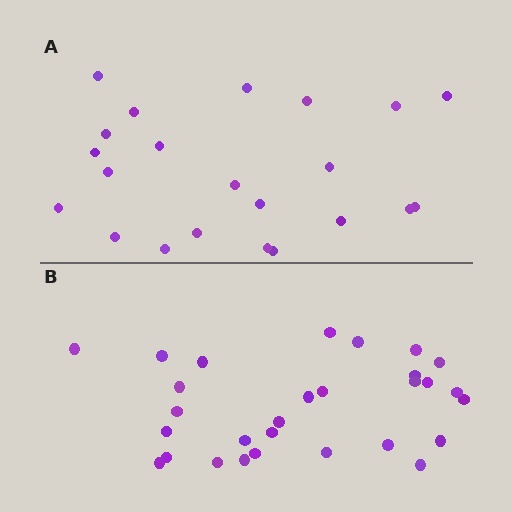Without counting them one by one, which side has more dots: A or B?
Region B (the bottom region) has more dots.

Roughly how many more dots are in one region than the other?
Region B has roughly 8 or so more dots than region A.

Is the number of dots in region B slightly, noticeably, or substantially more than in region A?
Region B has noticeably more, but not dramatically so. The ratio is roughly 1.3 to 1.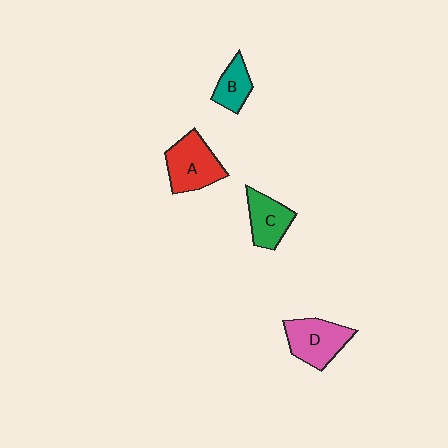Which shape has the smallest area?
Shape B (teal).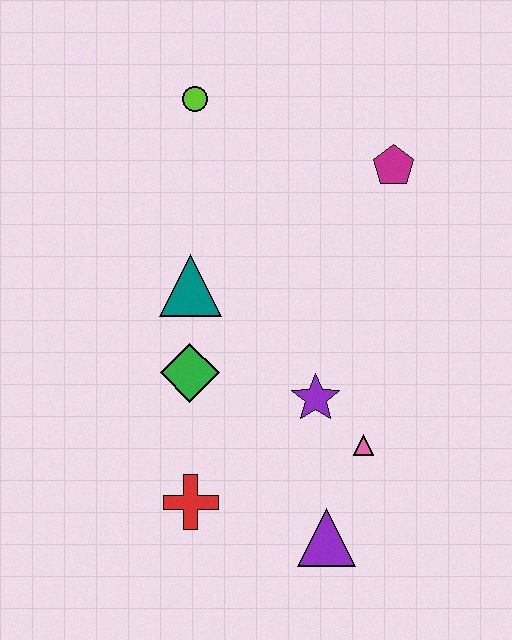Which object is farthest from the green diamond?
The magenta pentagon is farthest from the green diamond.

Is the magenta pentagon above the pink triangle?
Yes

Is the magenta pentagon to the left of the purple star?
No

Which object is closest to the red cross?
The green diamond is closest to the red cross.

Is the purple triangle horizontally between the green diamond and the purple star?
No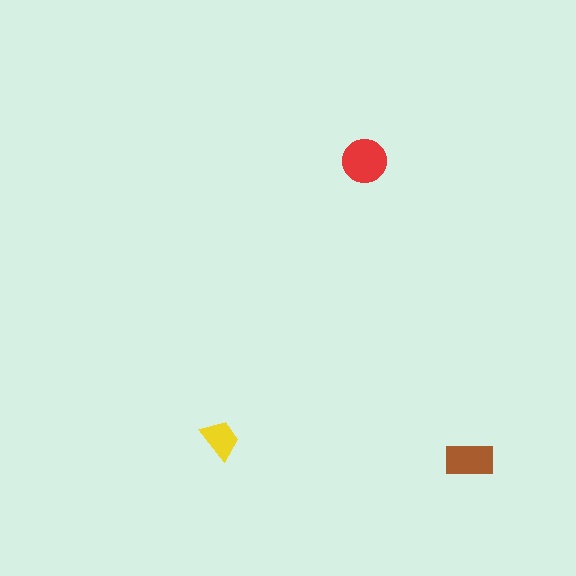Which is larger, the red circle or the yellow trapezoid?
The red circle.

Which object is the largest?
The red circle.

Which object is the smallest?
The yellow trapezoid.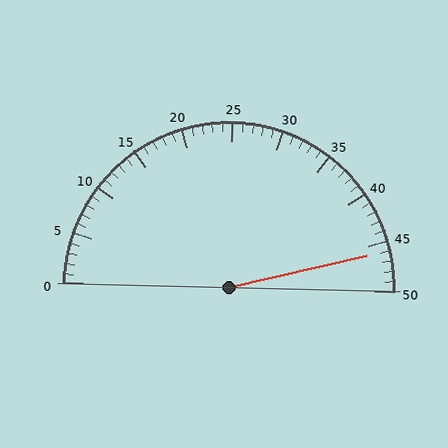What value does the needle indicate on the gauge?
The needle indicates approximately 46.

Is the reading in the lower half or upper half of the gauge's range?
The reading is in the upper half of the range (0 to 50).